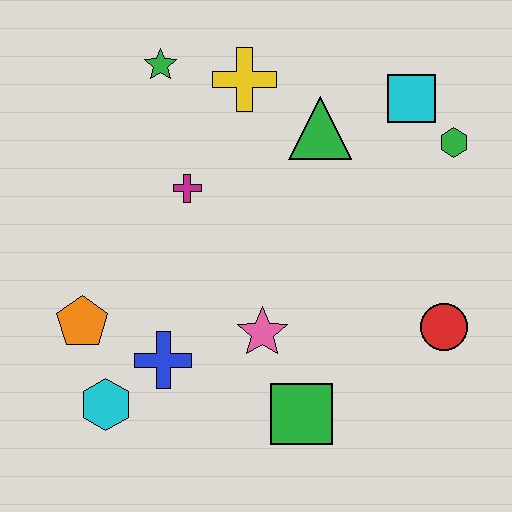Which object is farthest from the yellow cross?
The cyan hexagon is farthest from the yellow cross.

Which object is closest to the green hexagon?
The cyan square is closest to the green hexagon.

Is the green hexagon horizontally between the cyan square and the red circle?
No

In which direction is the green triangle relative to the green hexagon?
The green triangle is to the left of the green hexagon.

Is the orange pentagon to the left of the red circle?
Yes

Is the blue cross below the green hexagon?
Yes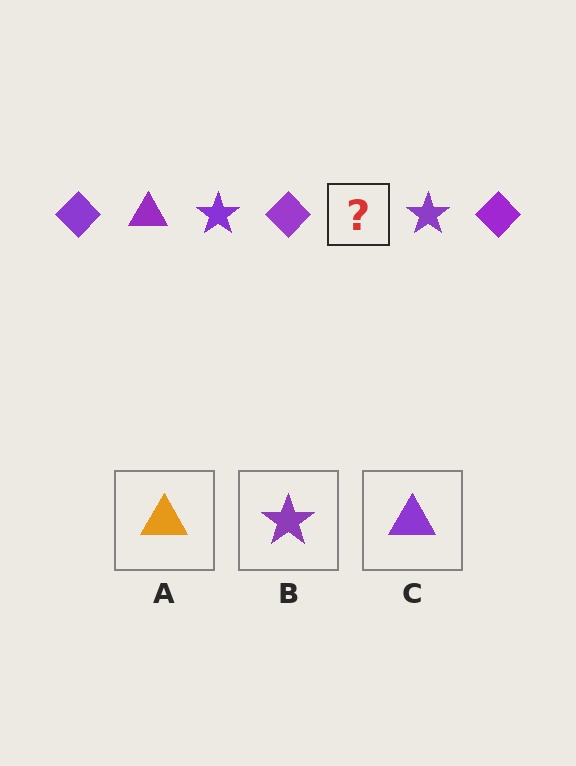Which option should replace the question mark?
Option C.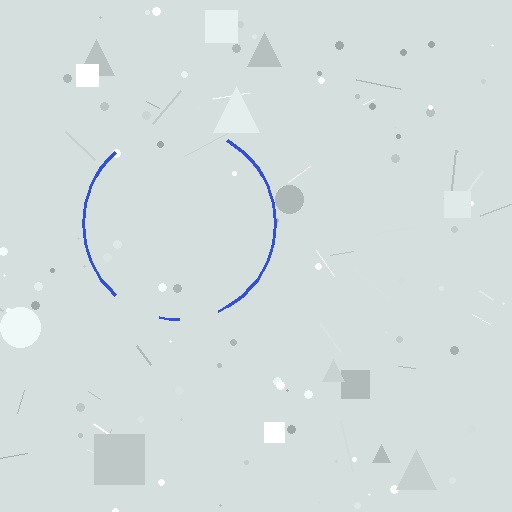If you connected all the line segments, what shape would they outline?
They would outline a circle.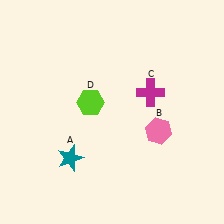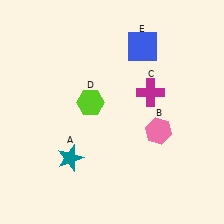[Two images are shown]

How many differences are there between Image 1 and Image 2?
There is 1 difference between the two images.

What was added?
A blue square (E) was added in Image 2.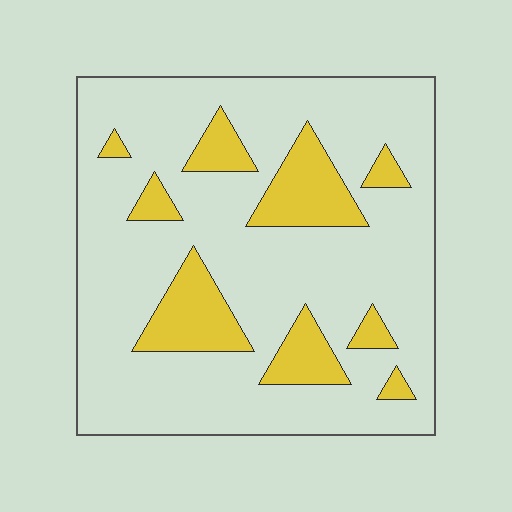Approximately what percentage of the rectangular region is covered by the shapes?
Approximately 20%.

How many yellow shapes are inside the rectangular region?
9.